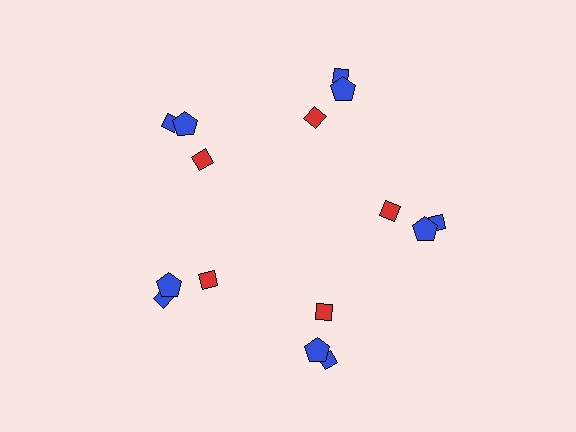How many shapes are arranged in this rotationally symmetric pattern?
There are 15 shapes, arranged in 5 groups of 3.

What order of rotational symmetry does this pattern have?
This pattern has 5-fold rotational symmetry.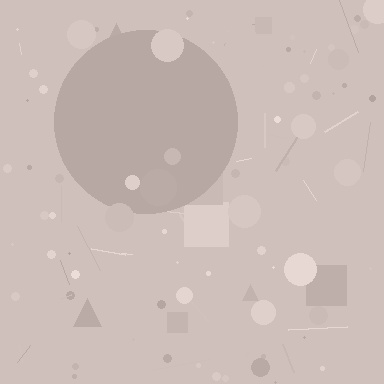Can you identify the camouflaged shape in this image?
The camouflaged shape is a circle.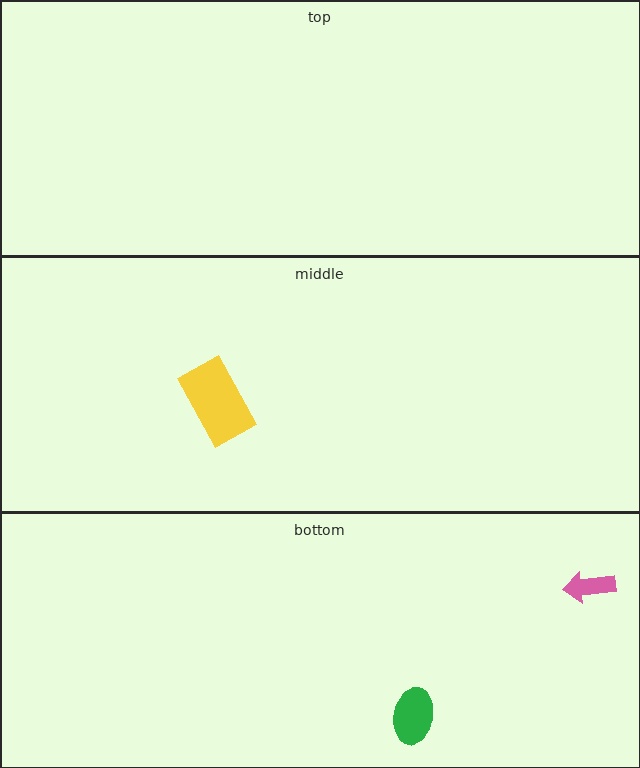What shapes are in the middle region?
The yellow rectangle.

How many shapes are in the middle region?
1.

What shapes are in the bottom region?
The green ellipse, the pink arrow.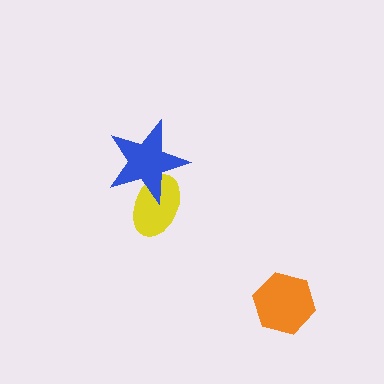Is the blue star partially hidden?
No, no other shape covers it.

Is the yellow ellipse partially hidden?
Yes, it is partially covered by another shape.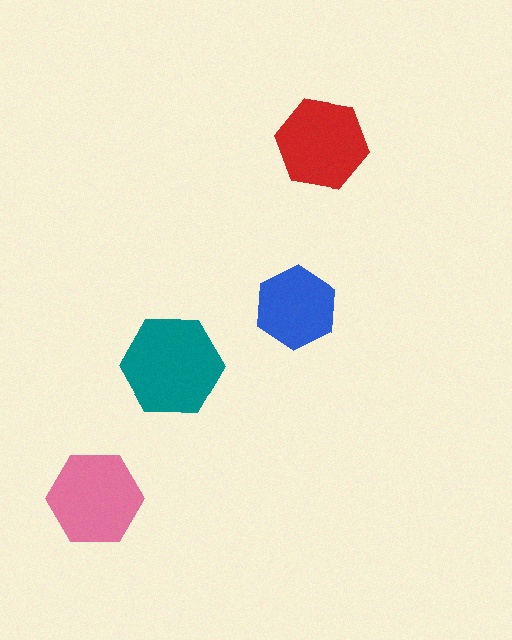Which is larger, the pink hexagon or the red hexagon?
The pink one.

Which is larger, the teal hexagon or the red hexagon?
The teal one.